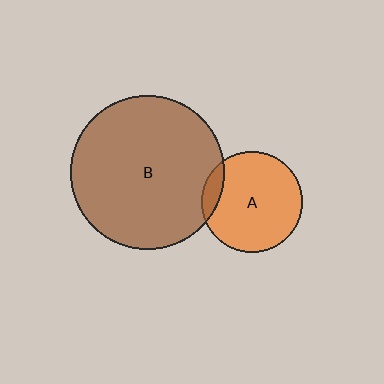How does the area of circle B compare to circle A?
Approximately 2.3 times.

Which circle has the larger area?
Circle B (brown).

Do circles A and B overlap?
Yes.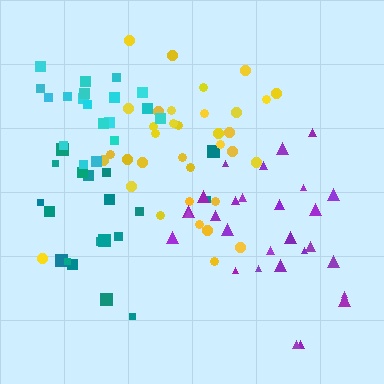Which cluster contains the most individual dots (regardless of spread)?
Yellow (35).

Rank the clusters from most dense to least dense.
purple, cyan, yellow, teal.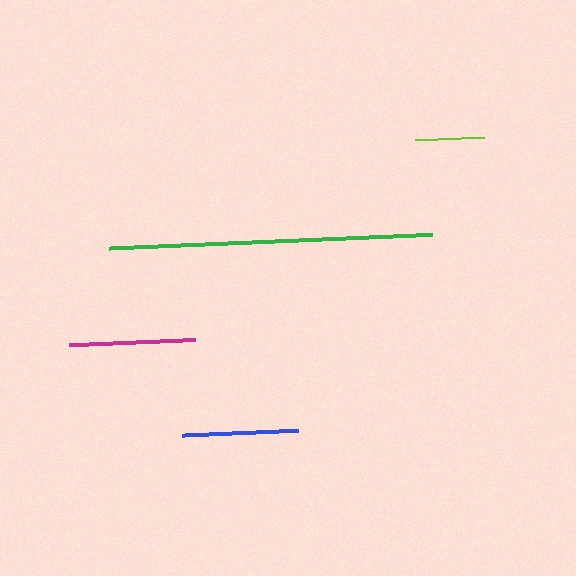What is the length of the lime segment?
The lime segment is approximately 69 pixels long.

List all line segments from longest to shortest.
From longest to shortest: green, magenta, blue, lime.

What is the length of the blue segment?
The blue segment is approximately 115 pixels long.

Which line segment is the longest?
The green line is the longest at approximately 323 pixels.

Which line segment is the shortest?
The lime line is the shortest at approximately 69 pixels.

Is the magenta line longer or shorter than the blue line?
The magenta line is longer than the blue line.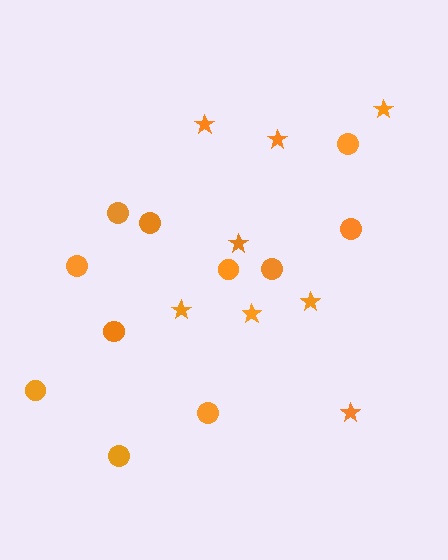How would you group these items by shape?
There are 2 groups: one group of stars (8) and one group of circles (11).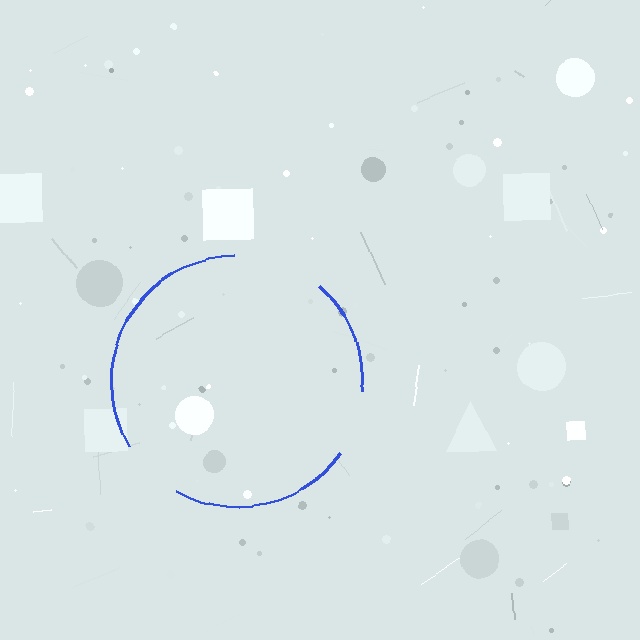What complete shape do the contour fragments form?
The contour fragments form a circle.